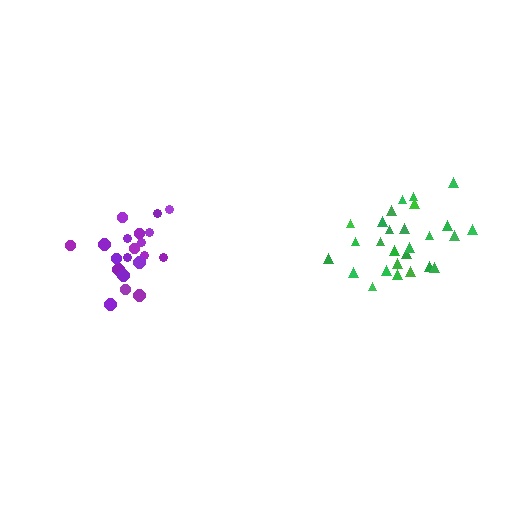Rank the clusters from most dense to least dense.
purple, green.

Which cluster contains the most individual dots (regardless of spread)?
Green (27).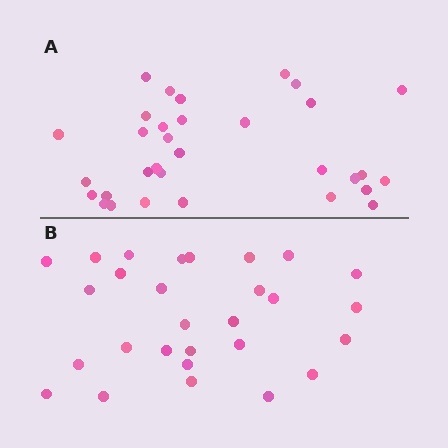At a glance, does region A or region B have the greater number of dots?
Region A (the top region) has more dots.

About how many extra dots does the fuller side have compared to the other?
Region A has about 4 more dots than region B.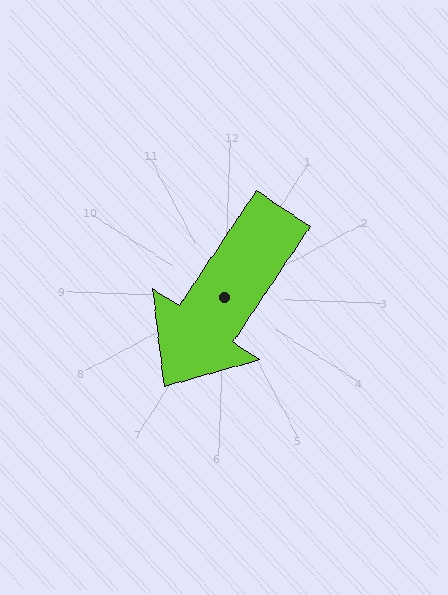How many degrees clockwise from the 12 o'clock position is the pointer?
Approximately 212 degrees.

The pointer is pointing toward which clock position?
Roughly 7 o'clock.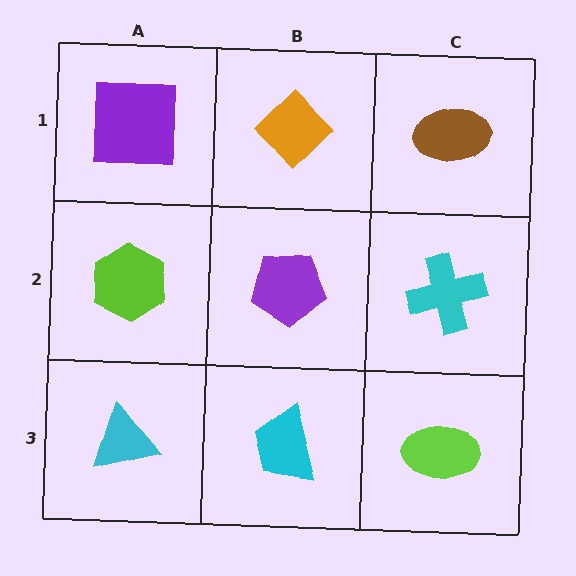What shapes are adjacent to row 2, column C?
A brown ellipse (row 1, column C), a lime ellipse (row 3, column C), a purple pentagon (row 2, column B).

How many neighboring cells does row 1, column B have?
3.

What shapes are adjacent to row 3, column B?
A purple pentagon (row 2, column B), a cyan triangle (row 3, column A), a lime ellipse (row 3, column C).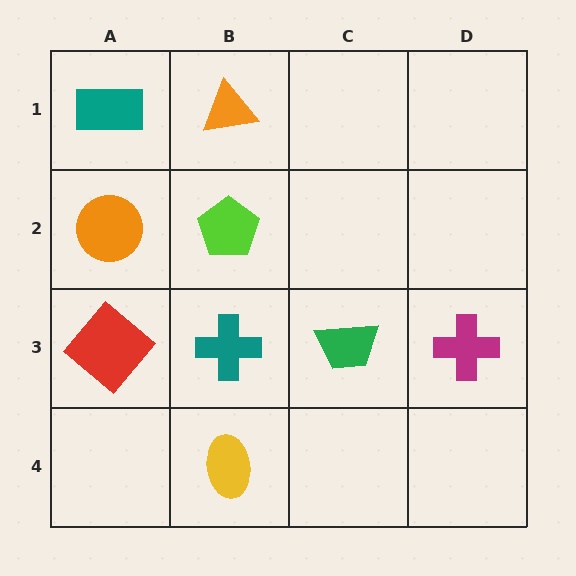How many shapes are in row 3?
4 shapes.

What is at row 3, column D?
A magenta cross.